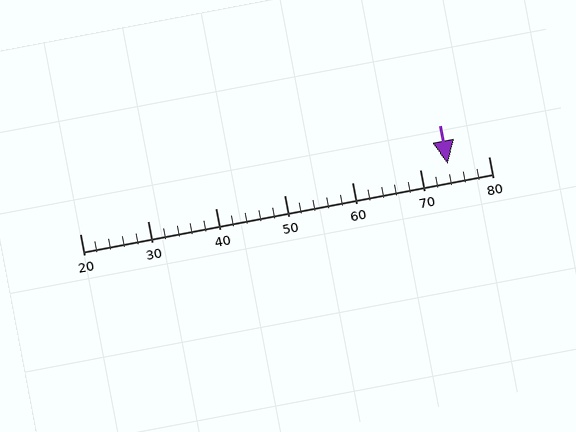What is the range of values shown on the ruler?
The ruler shows values from 20 to 80.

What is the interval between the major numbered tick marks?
The major tick marks are spaced 10 units apart.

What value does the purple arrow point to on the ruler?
The purple arrow points to approximately 74.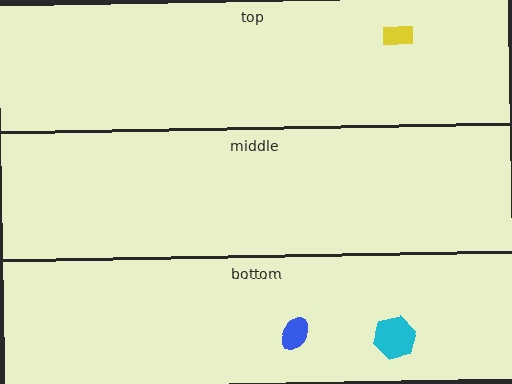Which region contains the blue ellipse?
The bottom region.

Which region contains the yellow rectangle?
The top region.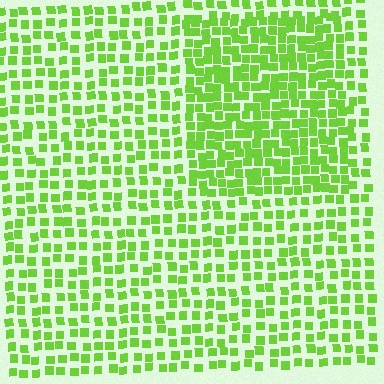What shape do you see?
I see a rectangle.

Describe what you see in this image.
The image contains small lime elements arranged at two different densities. A rectangle-shaped region is visible where the elements are more densely packed than the surrounding area.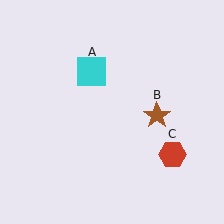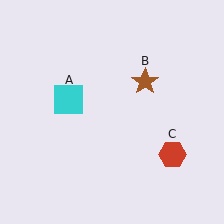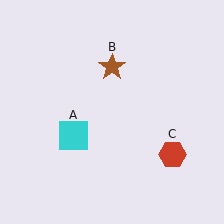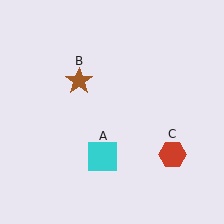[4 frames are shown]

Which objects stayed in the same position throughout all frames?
Red hexagon (object C) remained stationary.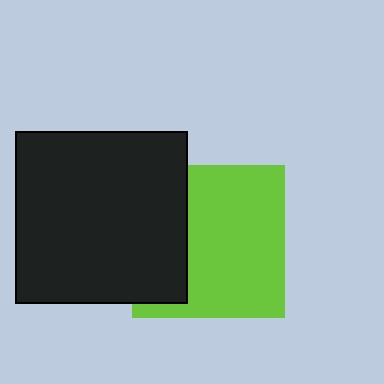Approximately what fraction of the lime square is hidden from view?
Roughly 33% of the lime square is hidden behind the black square.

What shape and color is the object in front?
The object in front is a black square.